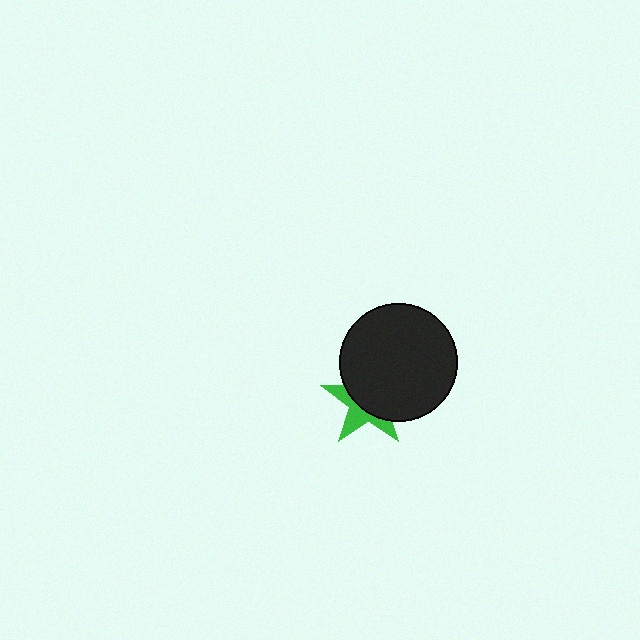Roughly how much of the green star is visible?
A small part of it is visible (roughly 39%).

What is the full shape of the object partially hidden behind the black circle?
The partially hidden object is a green star.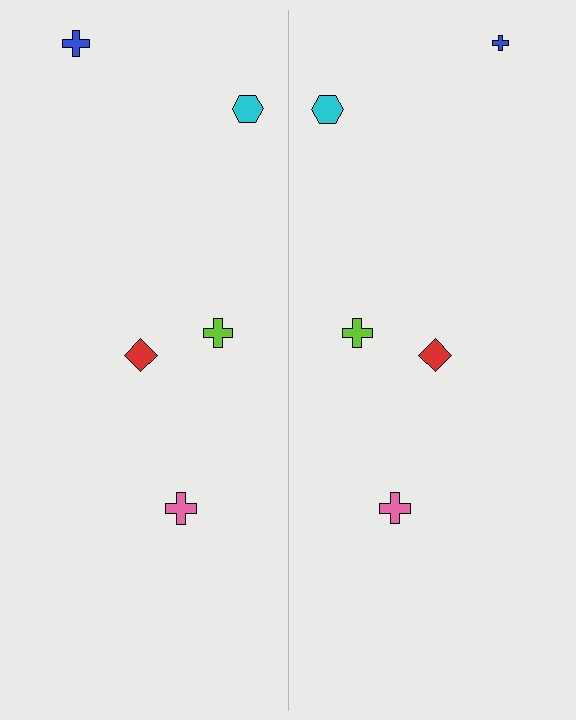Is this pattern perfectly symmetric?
No, the pattern is not perfectly symmetric. The blue cross on the right side has a different size than its mirror counterpart.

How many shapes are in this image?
There are 10 shapes in this image.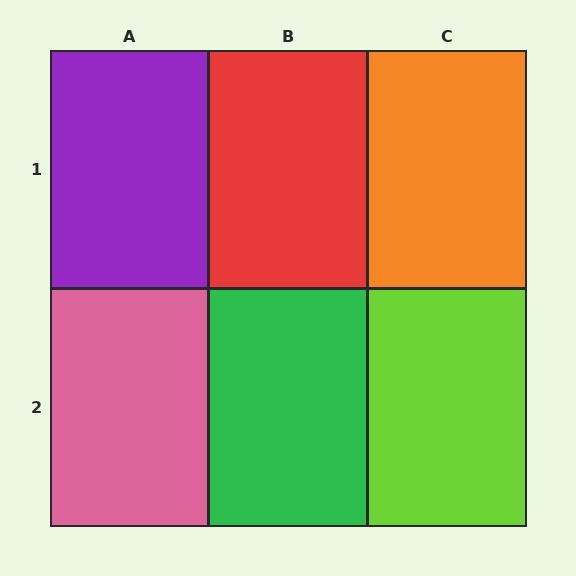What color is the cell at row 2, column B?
Green.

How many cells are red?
1 cell is red.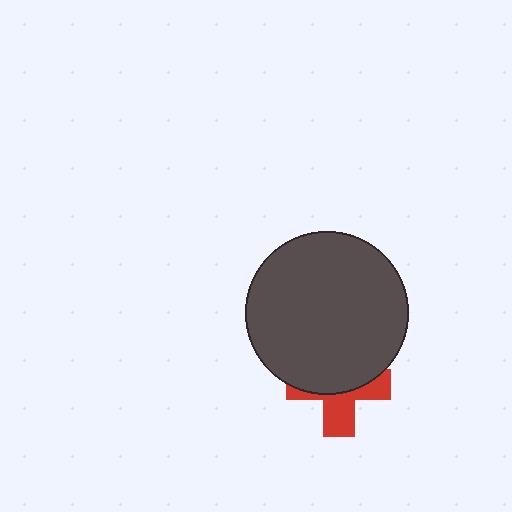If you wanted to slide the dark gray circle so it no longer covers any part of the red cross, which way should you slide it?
Slide it up — that is the most direct way to separate the two shapes.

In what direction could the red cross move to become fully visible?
The red cross could move down. That would shift it out from behind the dark gray circle entirely.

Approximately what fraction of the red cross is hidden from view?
Roughly 57% of the red cross is hidden behind the dark gray circle.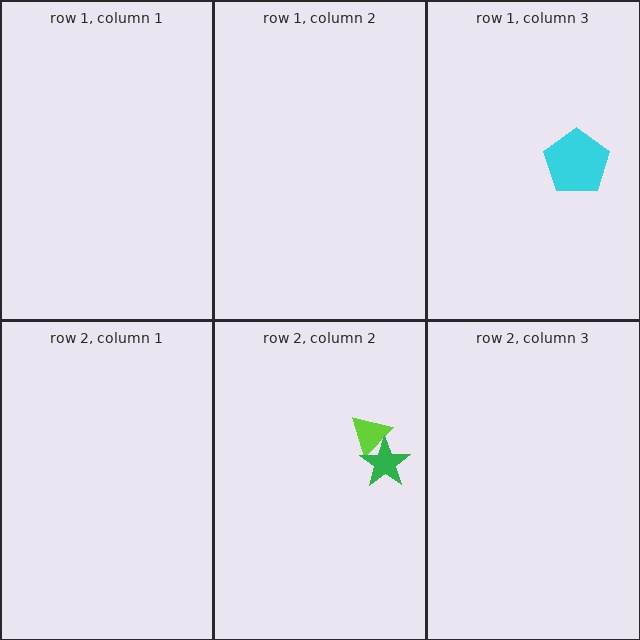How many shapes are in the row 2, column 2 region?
2.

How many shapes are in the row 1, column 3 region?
1.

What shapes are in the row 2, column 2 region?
The lime triangle, the green star.